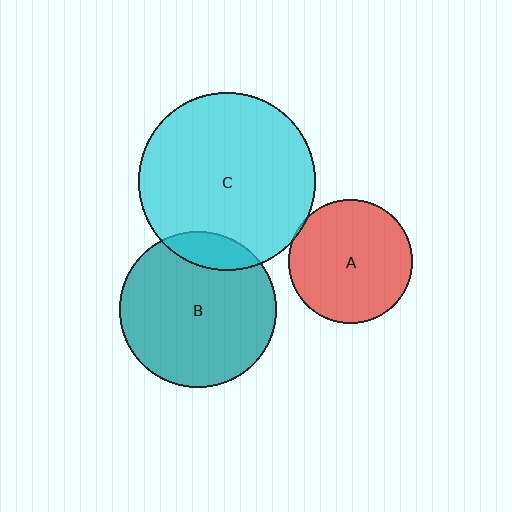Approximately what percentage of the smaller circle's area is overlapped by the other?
Approximately 5%.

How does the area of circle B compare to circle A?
Approximately 1.6 times.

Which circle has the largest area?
Circle C (cyan).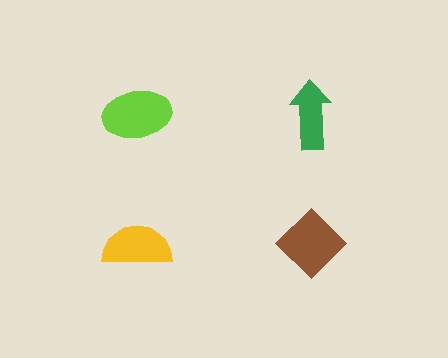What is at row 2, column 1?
A yellow semicircle.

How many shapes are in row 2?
2 shapes.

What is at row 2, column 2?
A brown diamond.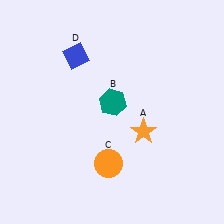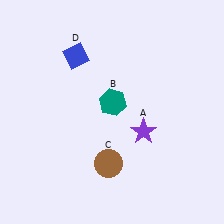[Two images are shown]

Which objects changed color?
A changed from orange to purple. C changed from orange to brown.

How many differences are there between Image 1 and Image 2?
There are 2 differences between the two images.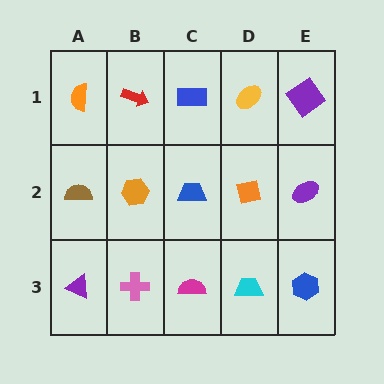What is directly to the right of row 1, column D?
A purple diamond.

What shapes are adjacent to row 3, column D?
An orange square (row 2, column D), a magenta semicircle (row 3, column C), a blue hexagon (row 3, column E).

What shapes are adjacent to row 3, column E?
A purple ellipse (row 2, column E), a cyan trapezoid (row 3, column D).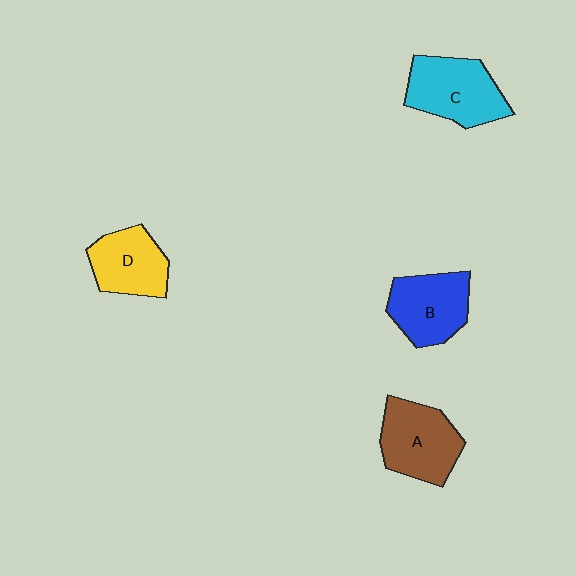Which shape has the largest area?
Shape C (cyan).